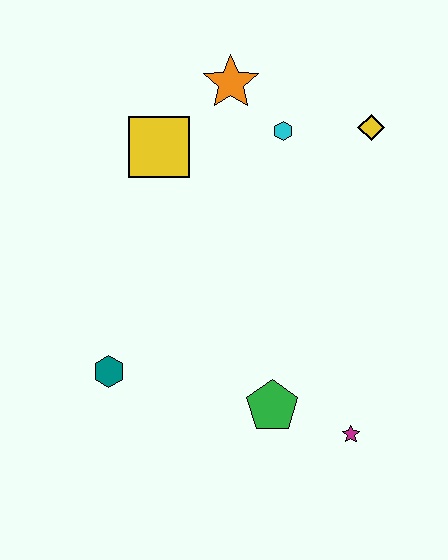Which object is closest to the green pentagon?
The magenta star is closest to the green pentagon.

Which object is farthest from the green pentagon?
The orange star is farthest from the green pentagon.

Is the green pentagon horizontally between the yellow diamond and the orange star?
Yes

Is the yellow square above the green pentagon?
Yes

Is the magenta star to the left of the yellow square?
No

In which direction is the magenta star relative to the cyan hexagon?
The magenta star is below the cyan hexagon.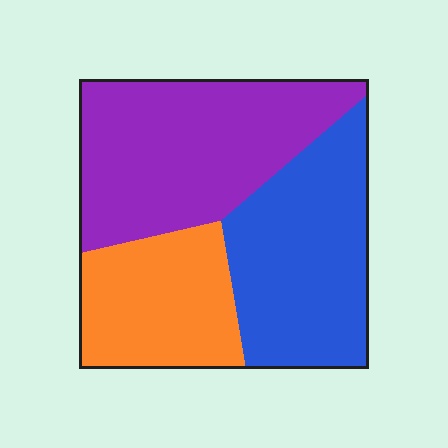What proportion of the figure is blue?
Blue takes up about one third (1/3) of the figure.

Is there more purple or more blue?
Purple.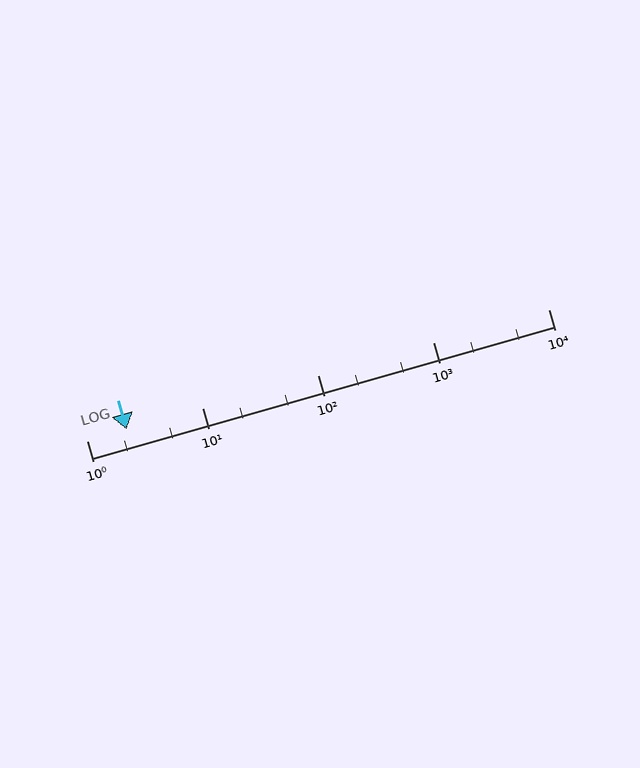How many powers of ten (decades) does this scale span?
The scale spans 4 decades, from 1 to 10000.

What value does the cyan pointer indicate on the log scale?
The pointer indicates approximately 2.2.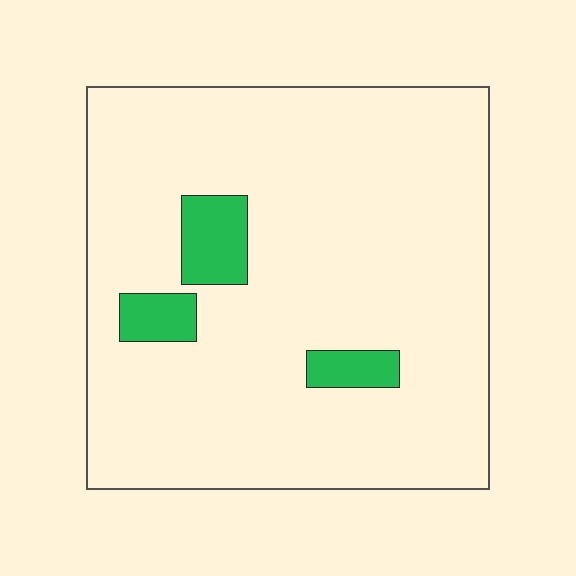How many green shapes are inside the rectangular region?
3.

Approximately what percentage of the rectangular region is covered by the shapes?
Approximately 10%.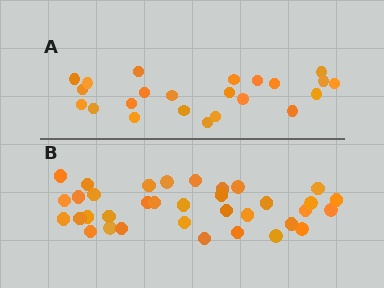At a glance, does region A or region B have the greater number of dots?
Region B (the bottom region) has more dots.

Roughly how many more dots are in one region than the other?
Region B has roughly 12 or so more dots than region A.